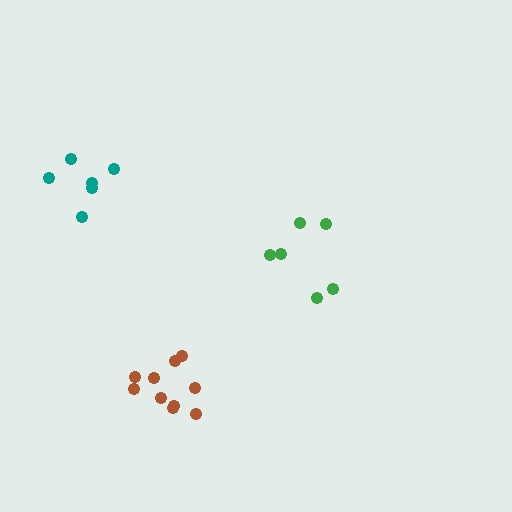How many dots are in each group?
Group 1: 10 dots, Group 2: 6 dots, Group 3: 6 dots (22 total).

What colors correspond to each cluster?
The clusters are colored: brown, teal, green.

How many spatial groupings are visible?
There are 3 spatial groupings.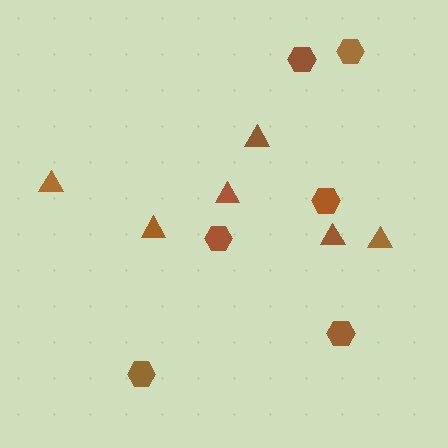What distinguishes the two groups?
There are 2 groups: one group of hexagons (6) and one group of triangles (6).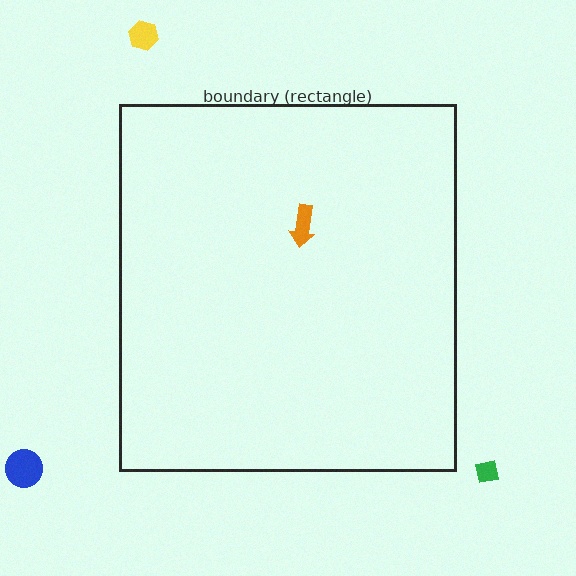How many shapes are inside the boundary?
1 inside, 3 outside.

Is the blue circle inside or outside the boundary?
Outside.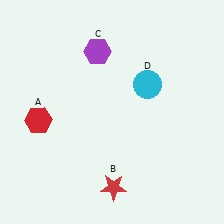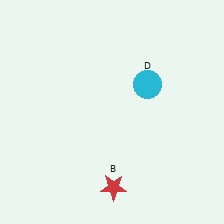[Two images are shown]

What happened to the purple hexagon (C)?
The purple hexagon (C) was removed in Image 2. It was in the top-left area of Image 1.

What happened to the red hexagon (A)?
The red hexagon (A) was removed in Image 2. It was in the bottom-left area of Image 1.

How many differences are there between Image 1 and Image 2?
There are 2 differences between the two images.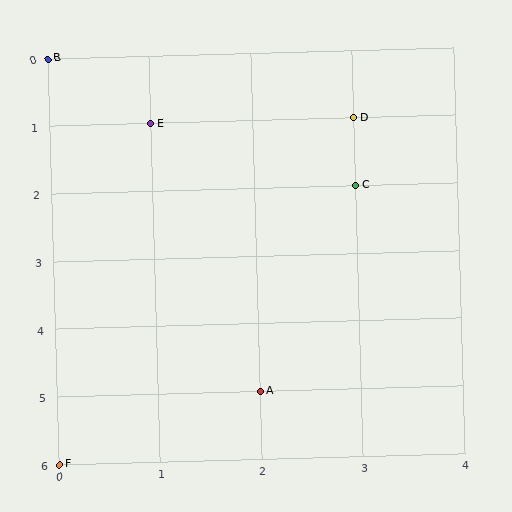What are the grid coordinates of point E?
Point E is at grid coordinates (1, 1).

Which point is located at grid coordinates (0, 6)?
Point F is at (0, 6).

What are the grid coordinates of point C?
Point C is at grid coordinates (3, 2).